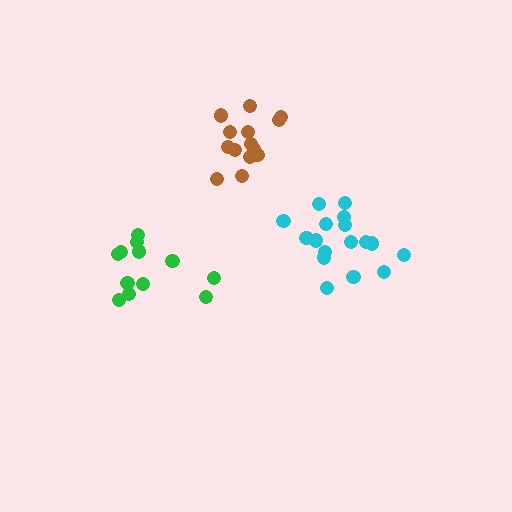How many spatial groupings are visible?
There are 3 spatial groupings.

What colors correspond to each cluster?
The clusters are colored: green, cyan, brown.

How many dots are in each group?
Group 1: 12 dots, Group 2: 17 dots, Group 3: 14 dots (43 total).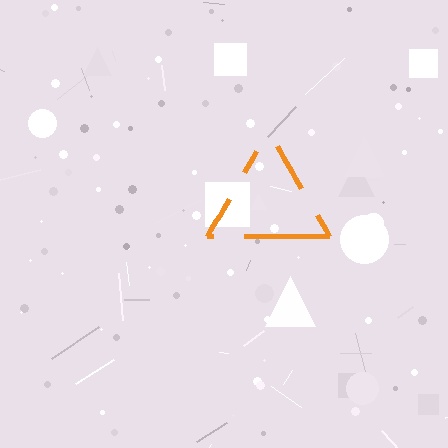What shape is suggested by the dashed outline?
The dashed outline suggests a triangle.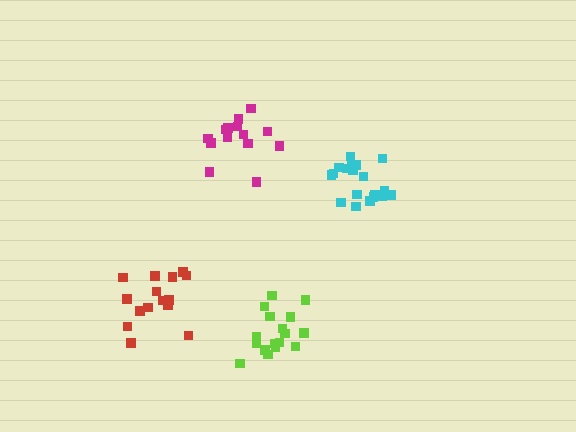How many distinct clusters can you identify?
There are 4 distinct clusters.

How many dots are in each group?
Group 1: 19 dots, Group 2: 16 dots, Group 3: 14 dots, Group 4: 17 dots (66 total).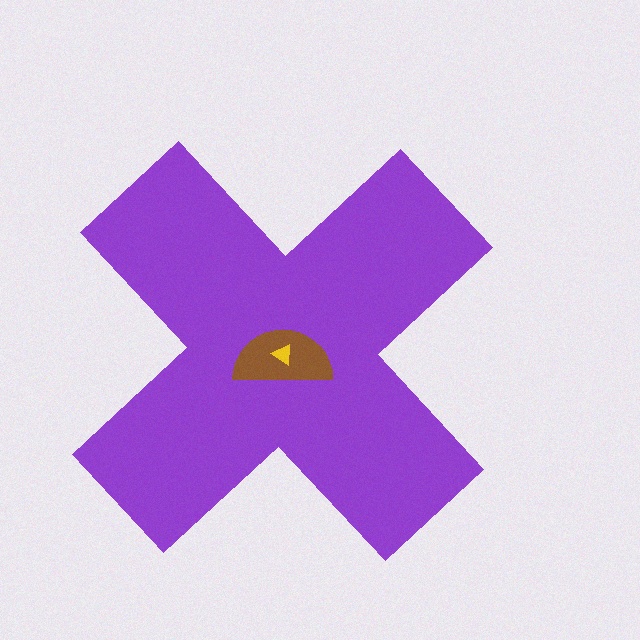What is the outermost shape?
The purple cross.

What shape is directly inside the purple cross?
The brown semicircle.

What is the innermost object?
The yellow triangle.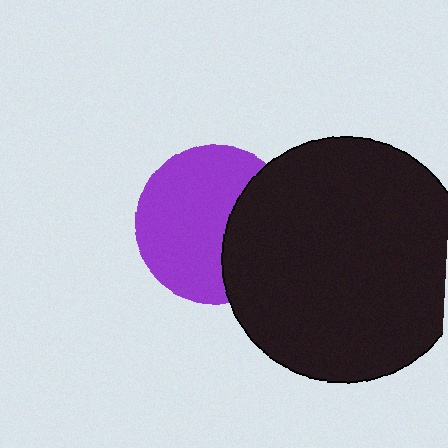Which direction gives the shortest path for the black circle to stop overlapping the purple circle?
Moving right gives the shortest separation.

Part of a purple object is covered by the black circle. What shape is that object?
It is a circle.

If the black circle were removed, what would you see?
You would see the complete purple circle.